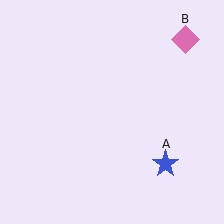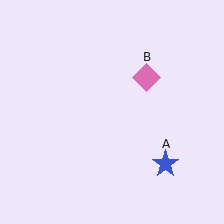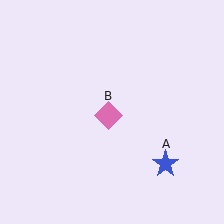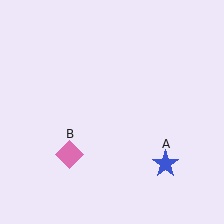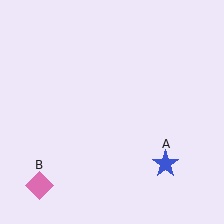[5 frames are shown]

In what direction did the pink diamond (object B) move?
The pink diamond (object B) moved down and to the left.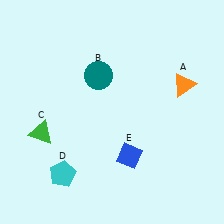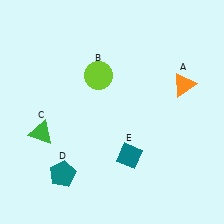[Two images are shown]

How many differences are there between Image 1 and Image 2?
There are 3 differences between the two images.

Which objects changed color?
B changed from teal to lime. D changed from cyan to teal. E changed from blue to teal.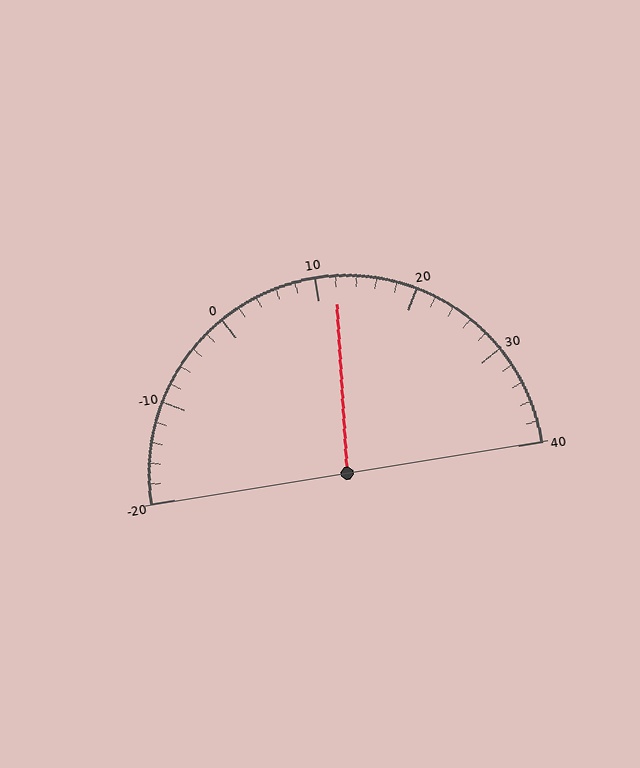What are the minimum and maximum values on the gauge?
The gauge ranges from -20 to 40.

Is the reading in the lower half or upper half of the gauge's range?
The reading is in the upper half of the range (-20 to 40).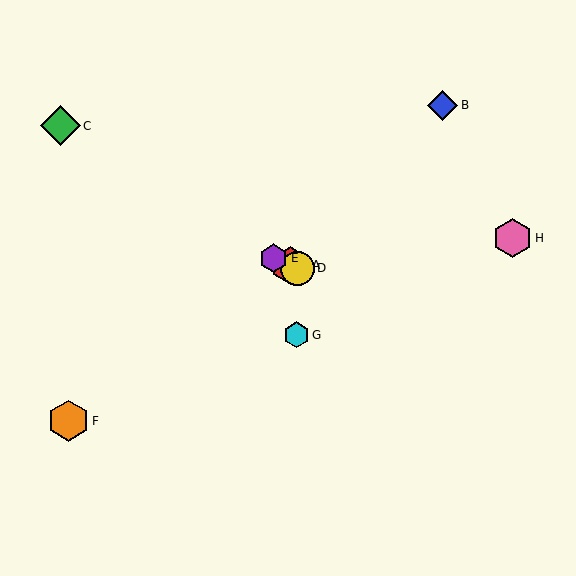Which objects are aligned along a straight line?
Objects A, D, E are aligned along a straight line.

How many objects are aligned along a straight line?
3 objects (A, D, E) are aligned along a straight line.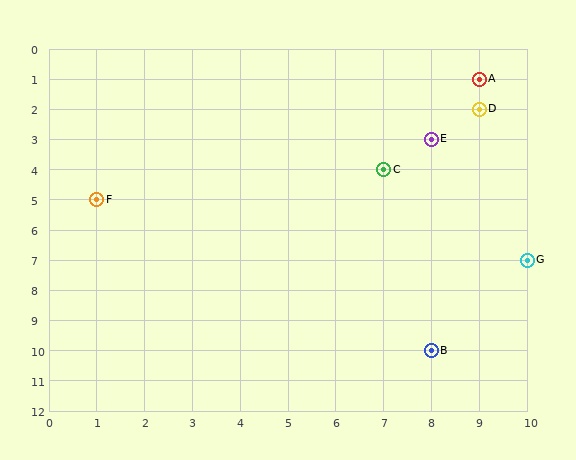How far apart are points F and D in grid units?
Points F and D are 8 columns and 3 rows apart (about 8.5 grid units diagonally).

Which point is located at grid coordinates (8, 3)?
Point E is at (8, 3).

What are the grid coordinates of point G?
Point G is at grid coordinates (10, 7).